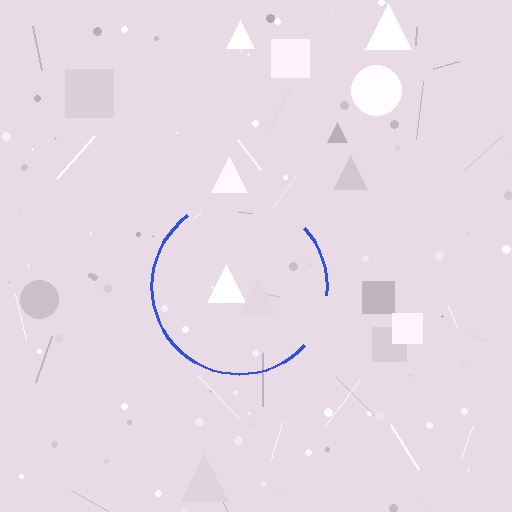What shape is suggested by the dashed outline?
The dashed outline suggests a circle.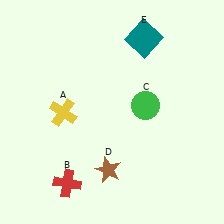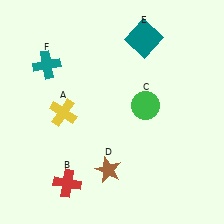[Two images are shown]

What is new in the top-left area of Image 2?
A teal cross (F) was added in the top-left area of Image 2.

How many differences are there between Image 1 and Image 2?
There is 1 difference between the two images.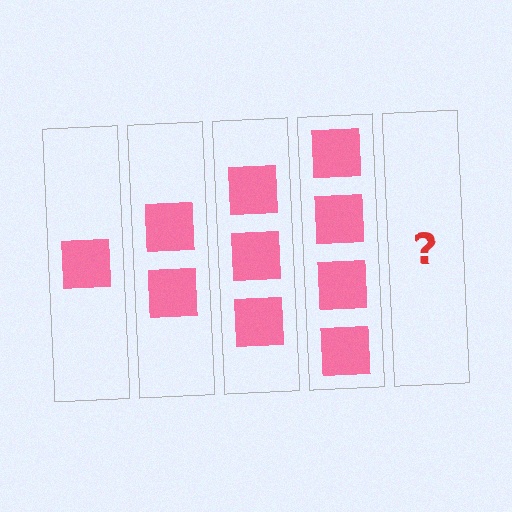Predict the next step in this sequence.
The next step is 5 squares.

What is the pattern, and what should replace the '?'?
The pattern is that each step adds one more square. The '?' should be 5 squares.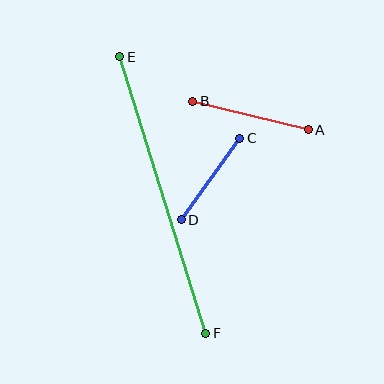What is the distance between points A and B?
The distance is approximately 119 pixels.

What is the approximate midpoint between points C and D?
The midpoint is at approximately (210, 179) pixels.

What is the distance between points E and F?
The distance is approximately 289 pixels.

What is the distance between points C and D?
The distance is approximately 101 pixels.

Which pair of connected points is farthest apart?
Points E and F are farthest apart.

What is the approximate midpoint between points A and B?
The midpoint is at approximately (250, 116) pixels.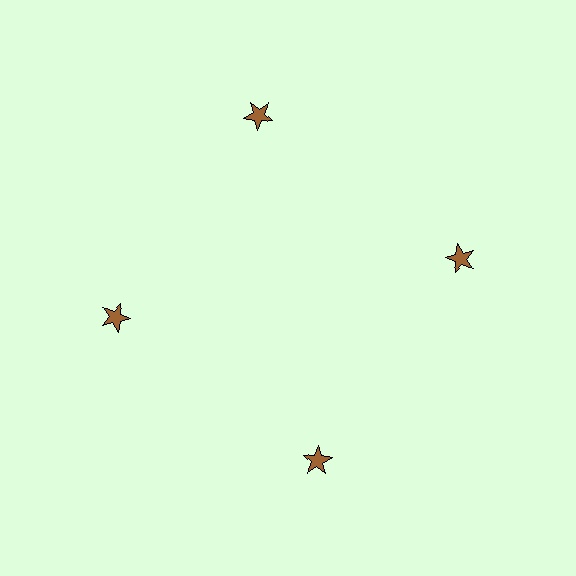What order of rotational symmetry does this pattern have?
This pattern has 4-fold rotational symmetry.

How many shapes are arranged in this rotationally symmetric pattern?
There are 4 shapes, arranged in 4 groups of 1.